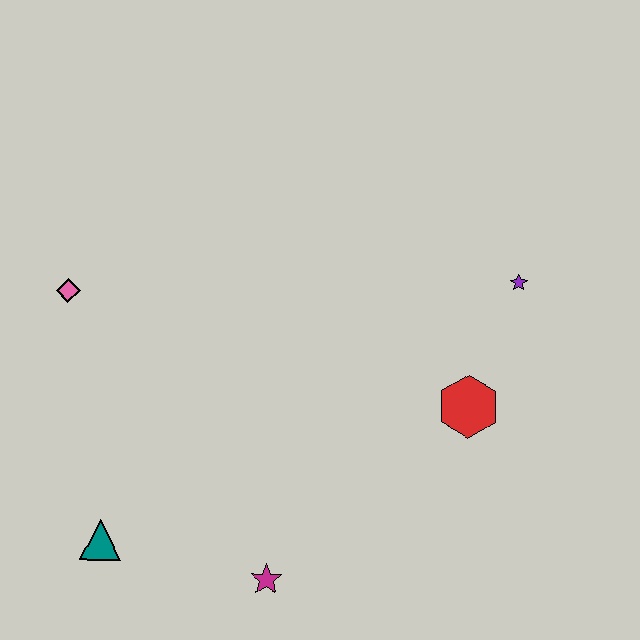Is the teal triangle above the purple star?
No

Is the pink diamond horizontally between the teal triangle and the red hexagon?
No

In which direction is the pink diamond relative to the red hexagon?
The pink diamond is to the left of the red hexagon.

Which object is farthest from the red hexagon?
The pink diamond is farthest from the red hexagon.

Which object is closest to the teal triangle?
The magenta star is closest to the teal triangle.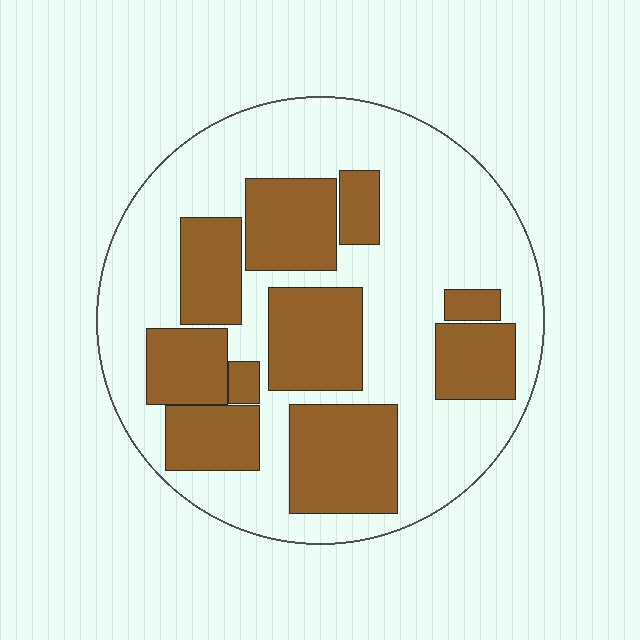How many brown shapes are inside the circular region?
10.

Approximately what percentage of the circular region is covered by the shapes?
Approximately 40%.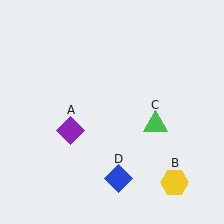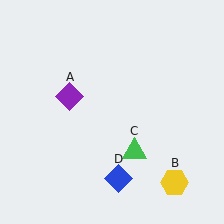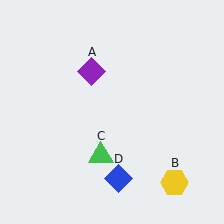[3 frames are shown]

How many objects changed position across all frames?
2 objects changed position: purple diamond (object A), green triangle (object C).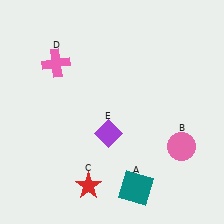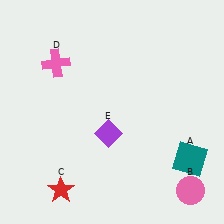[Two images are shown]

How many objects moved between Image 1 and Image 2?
3 objects moved between the two images.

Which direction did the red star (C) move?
The red star (C) moved left.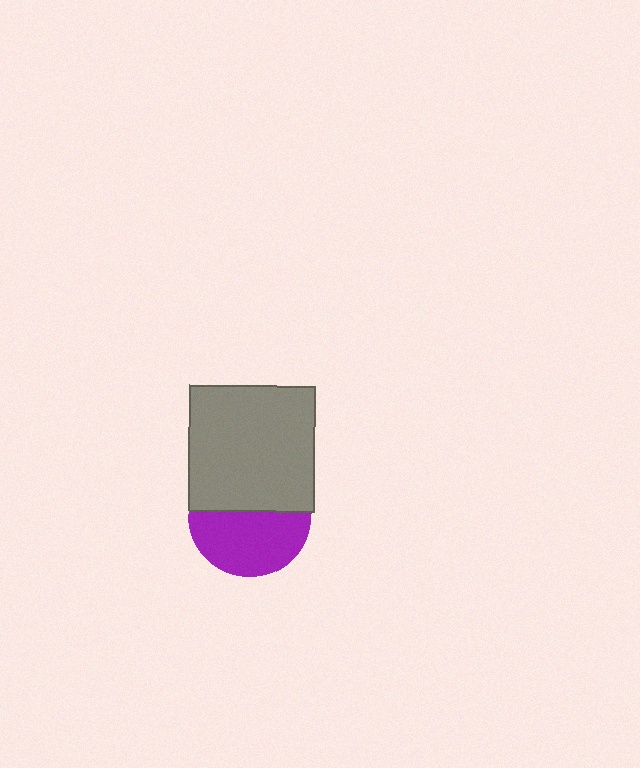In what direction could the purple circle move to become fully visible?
The purple circle could move down. That would shift it out from behind the gray square entirely.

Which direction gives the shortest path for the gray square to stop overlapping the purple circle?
Moving up gives the shortest separation.